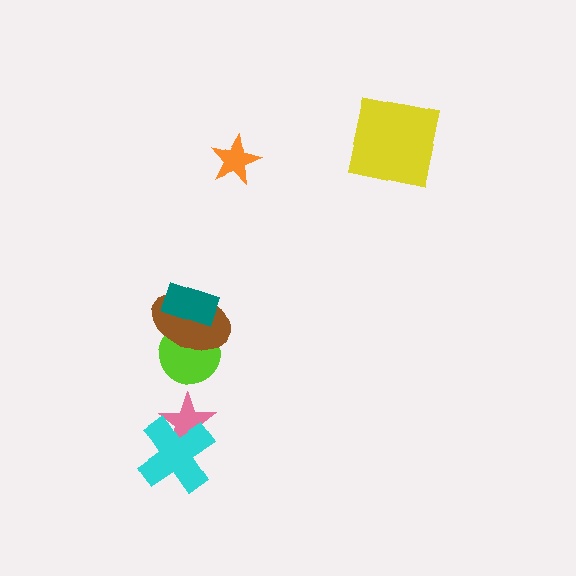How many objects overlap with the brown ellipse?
2 objects overlap with the brown ellipse.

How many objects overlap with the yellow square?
0 objects overlap with the yellow square.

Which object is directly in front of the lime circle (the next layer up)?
The brown ellipse is directly in front of the lime circle.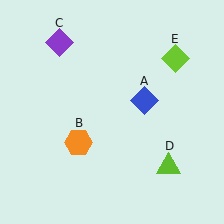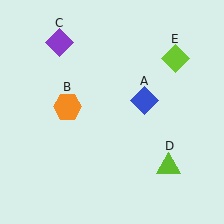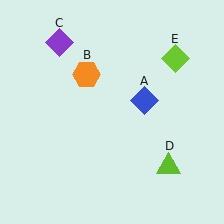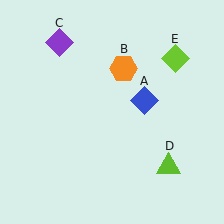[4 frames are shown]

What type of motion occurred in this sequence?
The orange hexagon (object B) rotated clockwise around the center of the scene.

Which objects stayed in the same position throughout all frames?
Blue diamond (object A) and purple diamond (object C) and lime triangle (object D) and lime diamond (object E) remained stationary.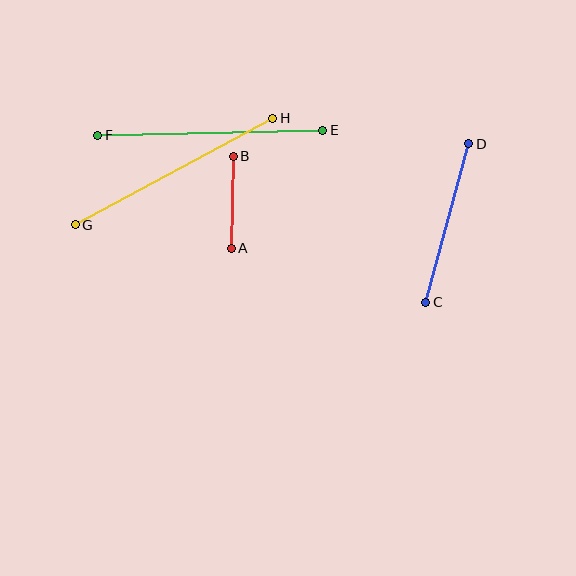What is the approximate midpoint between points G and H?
The midpoint is at approximately (174, 171) pixels.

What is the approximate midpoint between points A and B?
The midpoint is at approximately (232, 202) pixels.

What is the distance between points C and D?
The distance is approximately 164 pixels.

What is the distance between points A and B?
The distance is approximately 92 pixels.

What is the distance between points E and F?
The distance is approximately 225 pixels.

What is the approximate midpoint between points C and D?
The midpoint is at approximately (447, 223) pixels.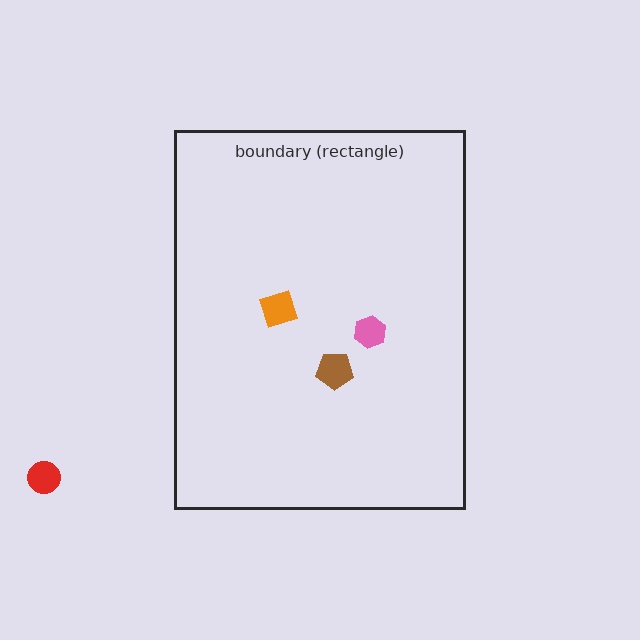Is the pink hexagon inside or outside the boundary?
Inside.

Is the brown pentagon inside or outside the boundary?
Inside.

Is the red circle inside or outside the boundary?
Outside.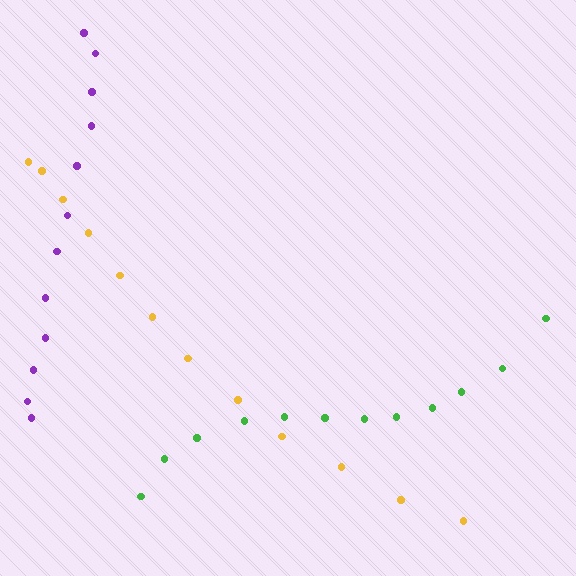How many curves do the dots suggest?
There are 3 distinct paths.